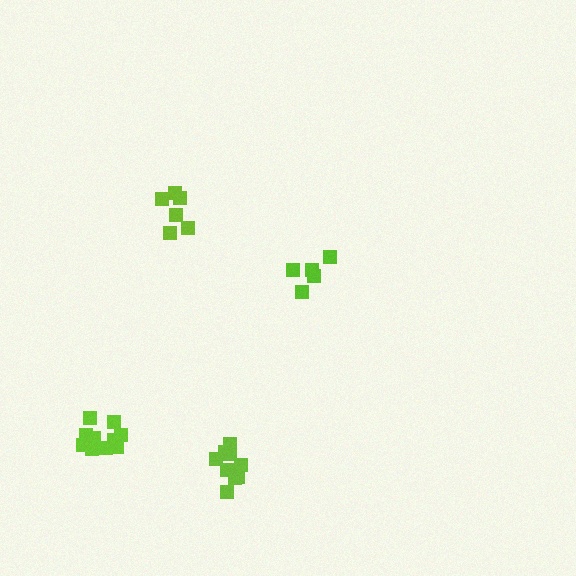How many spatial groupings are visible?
There are 4 spatial groupings.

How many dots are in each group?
Group 1: 6 dots, Group 2: 9 dots, Group 3: 10 dots, Group 4: 5 dots (30 total).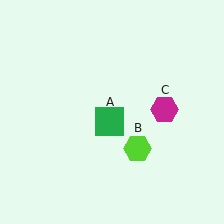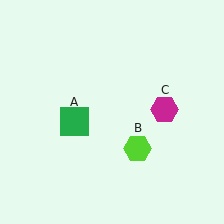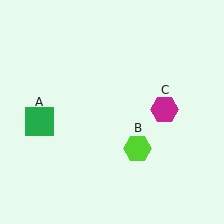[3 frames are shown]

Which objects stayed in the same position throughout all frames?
Lime hexagon (object B) and magenta hexagon (object C) remained stationary.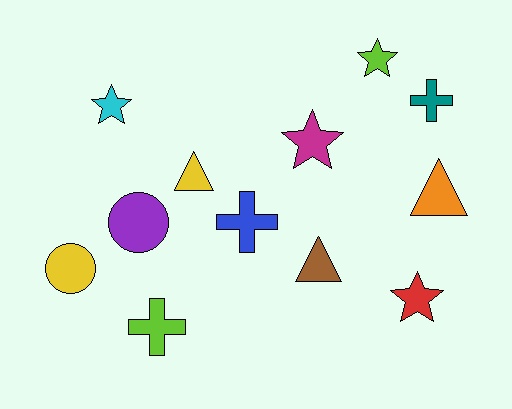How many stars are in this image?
There are 4 stars.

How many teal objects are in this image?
There is 1 teal object.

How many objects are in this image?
There are 12 objects.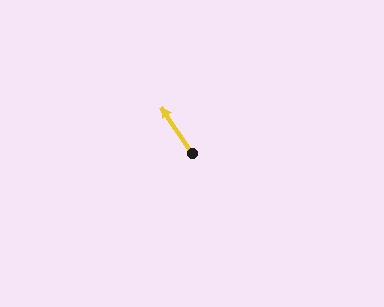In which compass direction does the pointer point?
Northwest.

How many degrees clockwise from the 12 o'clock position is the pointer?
Approximately 326 degrees.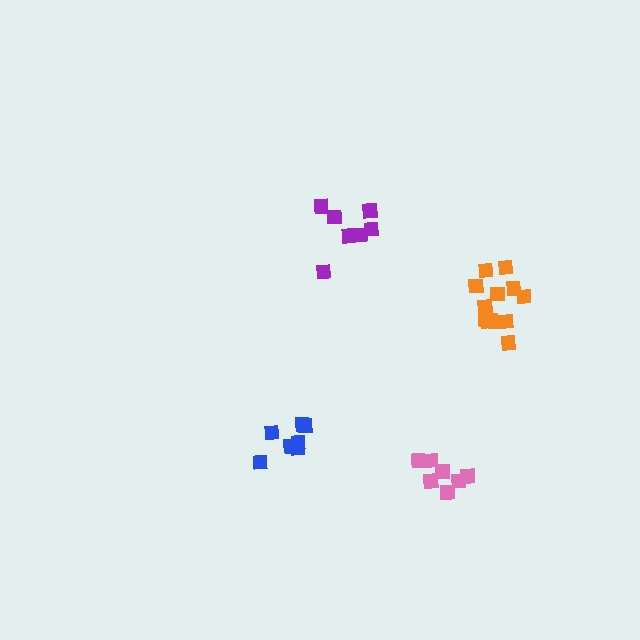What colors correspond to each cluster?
The clusters are colored: blue, orange, purple, pink.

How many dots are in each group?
Group 1: 8 dots, Group 2: 13 dots, Group 3: 7 dots, Group 4: 7 dots (35 total).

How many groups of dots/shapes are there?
There are 4 groups.